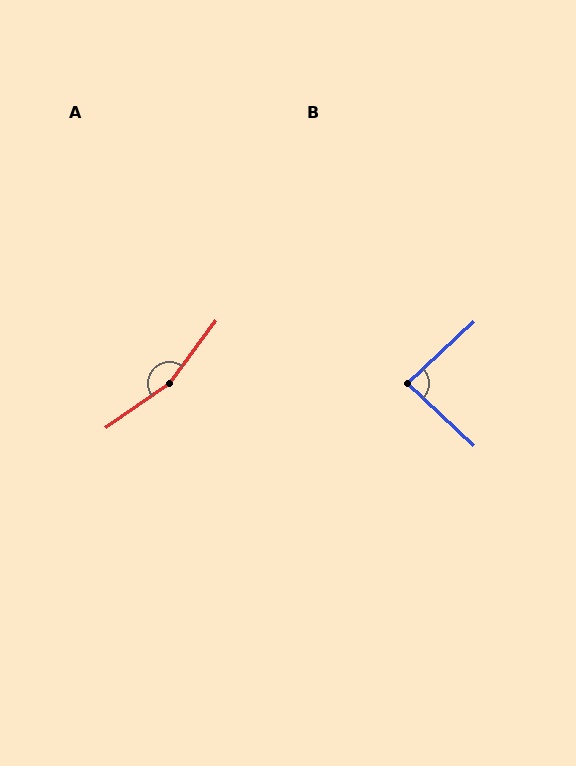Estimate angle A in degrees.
Approximately 162 degrees.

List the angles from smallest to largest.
B (86°), A (162°).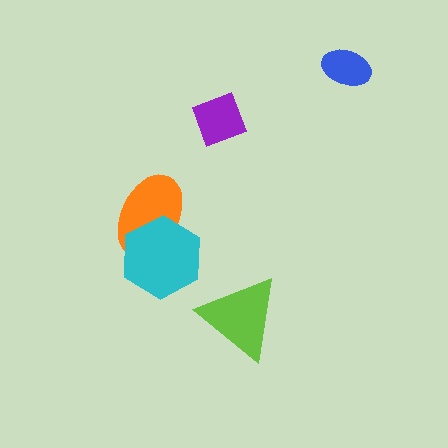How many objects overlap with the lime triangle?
0 objects overlap with the lime triangle.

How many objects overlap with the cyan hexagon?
1 object overlaps with the cyan hexagon.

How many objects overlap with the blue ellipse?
0 objects overlap with the blue ellipse.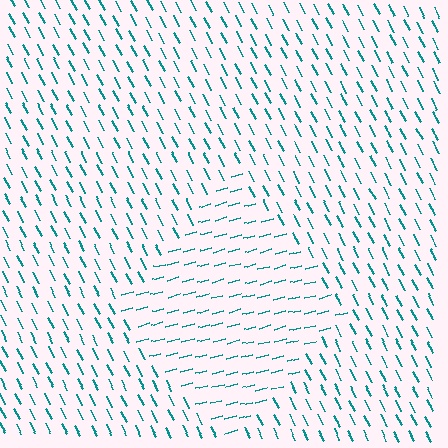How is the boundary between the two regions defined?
The boundary is defined purely by a change in line orientation (approximately 78 degrees difference). All lines are the same color and thickness.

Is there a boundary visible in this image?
Yes, there is a texture boundary formed by a change in line orientation.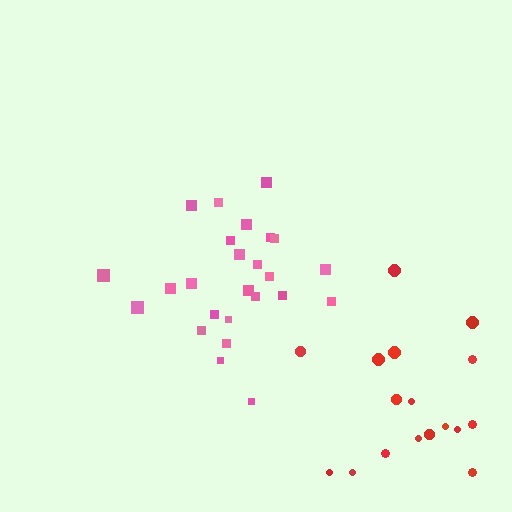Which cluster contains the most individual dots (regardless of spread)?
Pink (25).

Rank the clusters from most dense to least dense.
pink, red.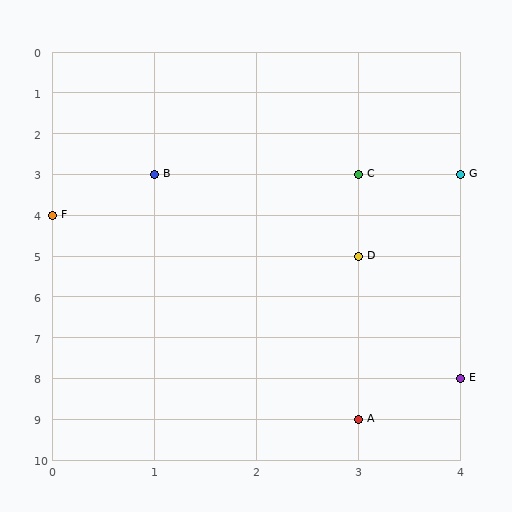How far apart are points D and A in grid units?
Points D and A are 4 rows apart.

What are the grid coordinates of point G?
Point G is at grid coordinates (4, 3).